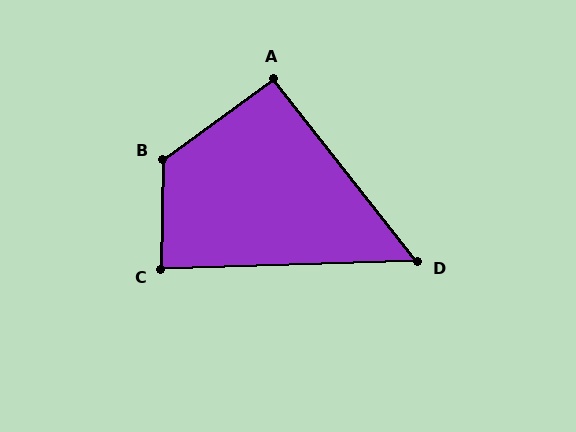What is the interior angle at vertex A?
Approximately 92 degrees (approximately right).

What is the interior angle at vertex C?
Approximately 88 degrees (approximately right).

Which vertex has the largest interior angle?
B, at approximately 127 degrees.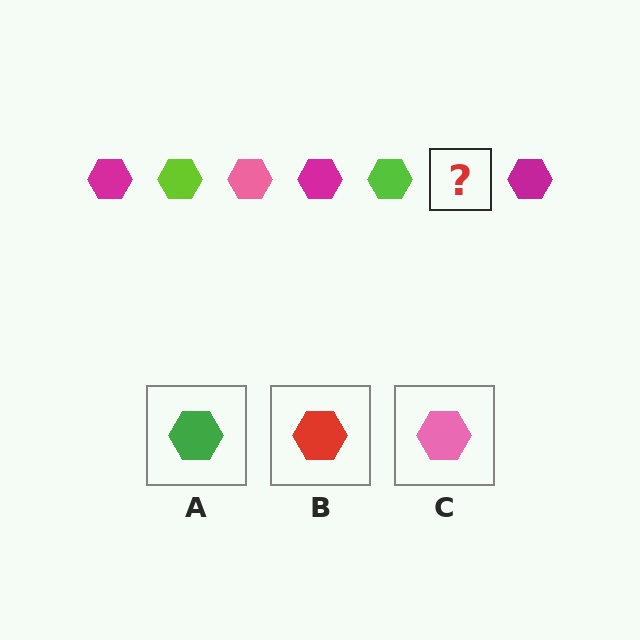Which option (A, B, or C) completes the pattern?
C.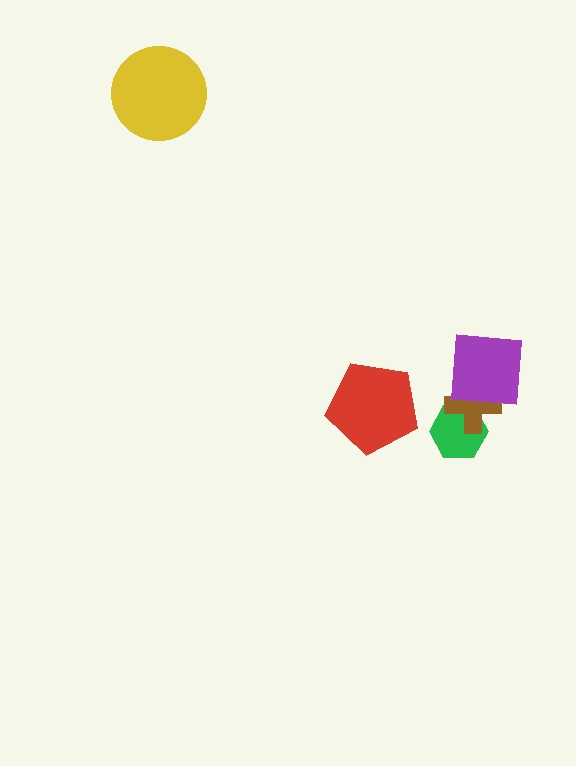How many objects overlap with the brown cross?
2 objects overlap with the brown cross.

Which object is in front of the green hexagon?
The brown cross is in front of the green hexagon.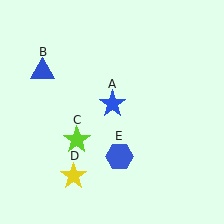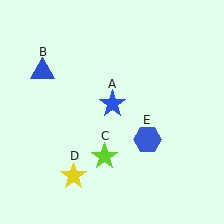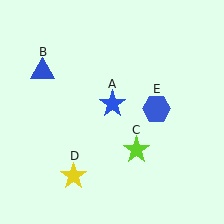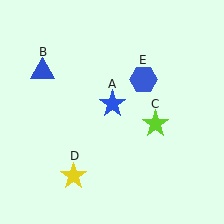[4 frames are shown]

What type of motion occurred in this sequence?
The lime star (object C), blue hexagon (object E) rotated counterclockwise around the center of the scene.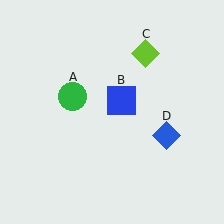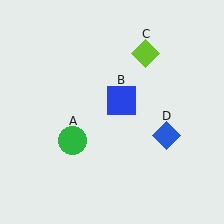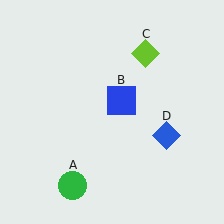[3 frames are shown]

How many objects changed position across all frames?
1 object changed position: green circle (object A).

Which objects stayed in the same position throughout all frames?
Blue square (object B) and lime diamond (object C) and blue diamond (object D) remained stationary.